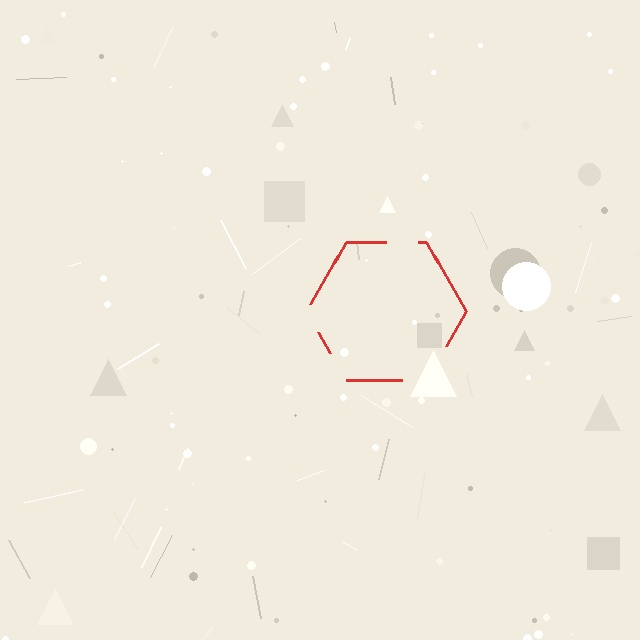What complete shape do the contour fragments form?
The contour fragments form a hexagon.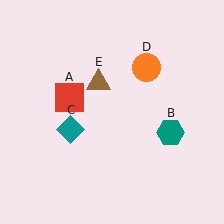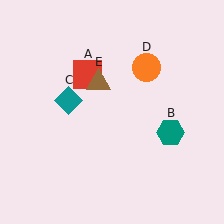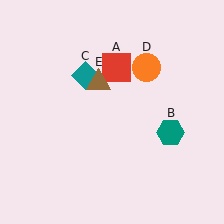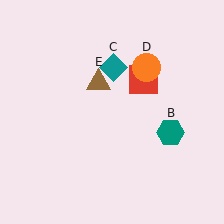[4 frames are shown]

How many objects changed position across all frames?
2 objects changed position: red square (object A), teal diamond (object C).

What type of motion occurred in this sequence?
The red square (object A), teal diamond (object C) rotated clockwise around the center of the scene.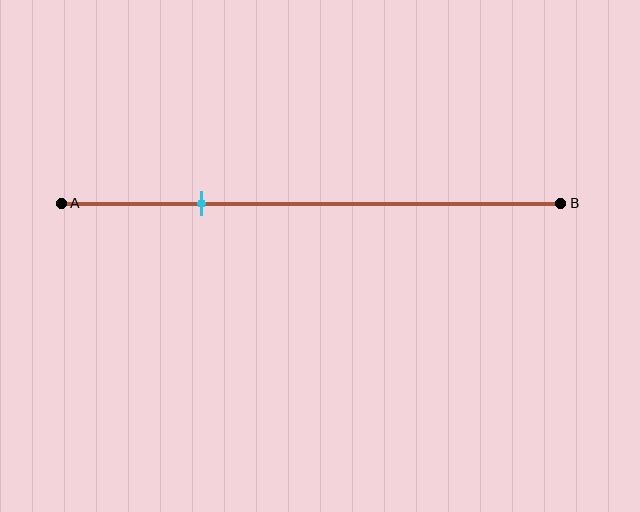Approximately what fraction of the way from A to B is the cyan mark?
The cyan mark is approximately 30% of the way from A to B.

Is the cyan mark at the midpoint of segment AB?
No, the mark is at about 30% from A, not at the 50% midpoint.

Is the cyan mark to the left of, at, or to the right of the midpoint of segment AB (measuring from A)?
The cyan mark is to the left of the midpoint of segment AB.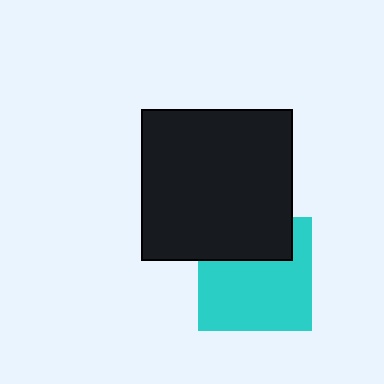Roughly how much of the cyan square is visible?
Most of it is visible (roughly 67%).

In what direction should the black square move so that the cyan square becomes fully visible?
The black square should move up. That is the shortest direction to clear the overlap and leave the cyan square fully visible.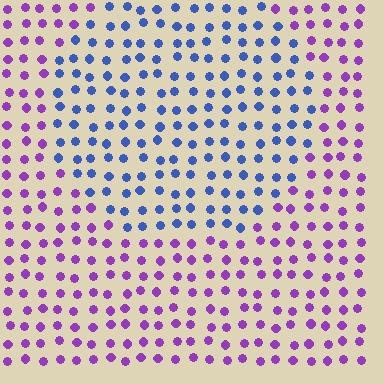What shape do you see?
I see a circle.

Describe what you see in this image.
The image is filled with small purple elements in a uniform arrangement. A circle-shaped region is visible where the elements are tinted to a slightly different hue, forming a subtle color boundary.